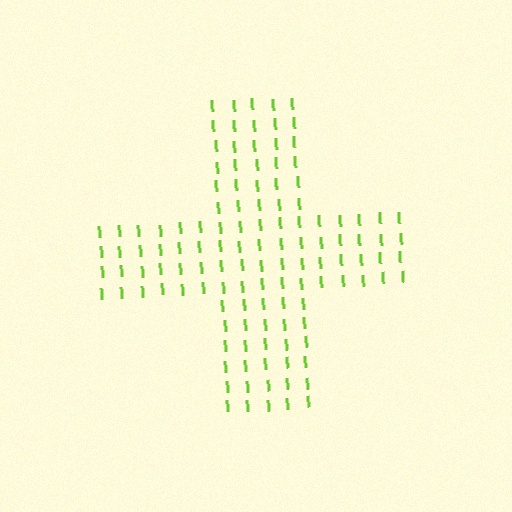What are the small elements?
The small elements are letter I's.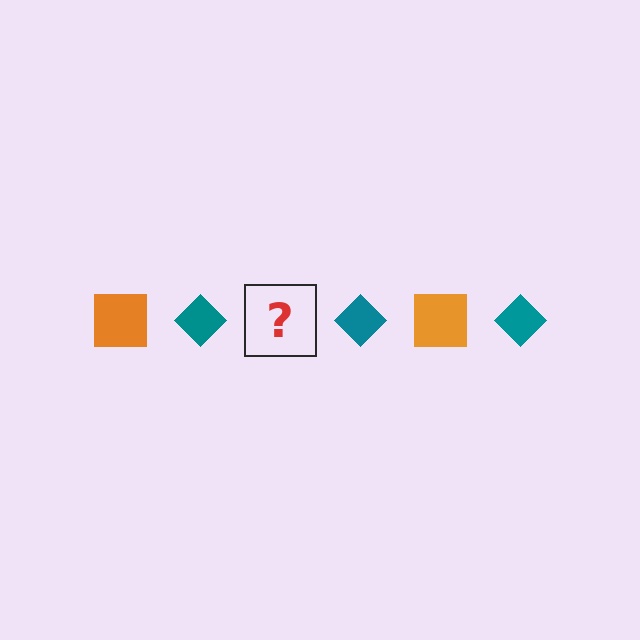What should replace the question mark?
The question mark should be replaced with an orange square.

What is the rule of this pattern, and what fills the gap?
The rule is that the pattern alternates between orange square and teal diamond. The gap should be filled with an orange square.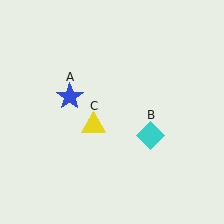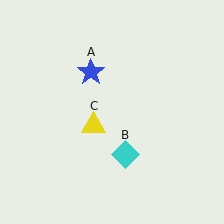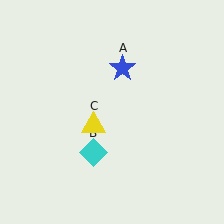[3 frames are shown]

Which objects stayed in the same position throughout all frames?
Yellow triangle (object C) remained stationary.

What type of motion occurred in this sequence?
The blue star (object A), cyan diamond (object B) rotated clockwise around the center of the scene.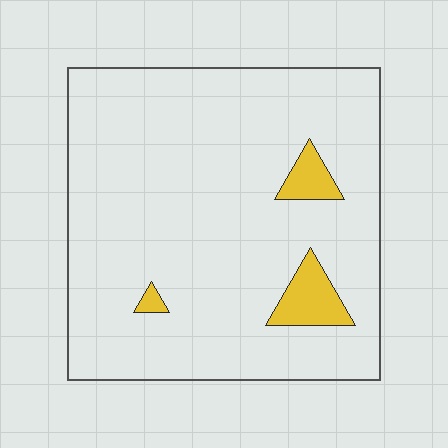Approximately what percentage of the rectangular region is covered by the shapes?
Approximately 5%.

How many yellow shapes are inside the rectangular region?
3.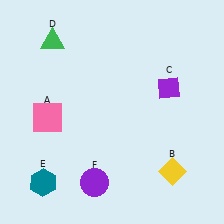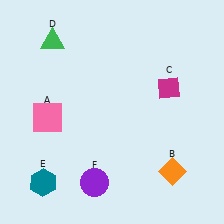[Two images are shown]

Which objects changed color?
B changed from yellow to orange. C changed from purple to magenta.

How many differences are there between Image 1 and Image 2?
There are 2 differences between the two images.